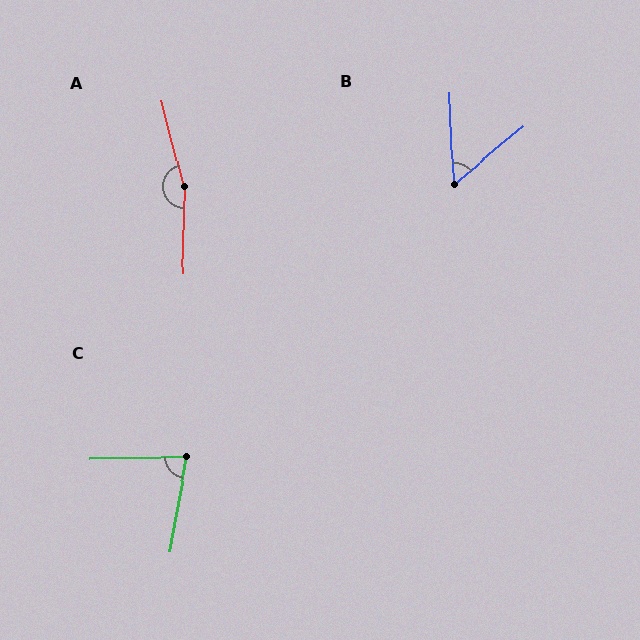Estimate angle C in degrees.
Approximately 78 degrees.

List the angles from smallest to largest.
B (53°), C (78°), A (164°).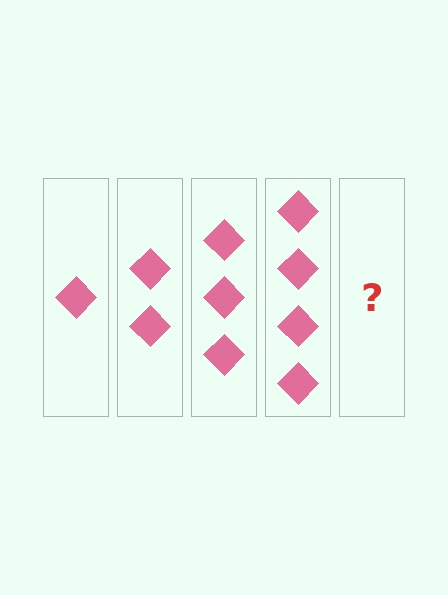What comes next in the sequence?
The next element should be 5 diamonds.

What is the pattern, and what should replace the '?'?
The pattern is that each step adds one more diamond. The '?' should be 5 diamonds.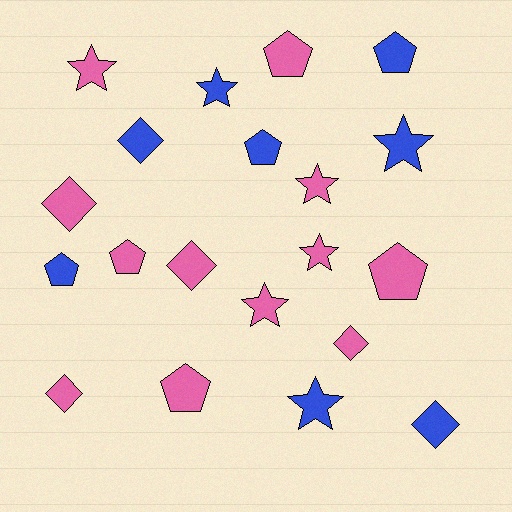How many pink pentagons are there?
There are 4 pink pentagons.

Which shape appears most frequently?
Pentagon, with 7 objects.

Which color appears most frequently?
Pink, with 12 objects.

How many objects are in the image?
There are 20 objects.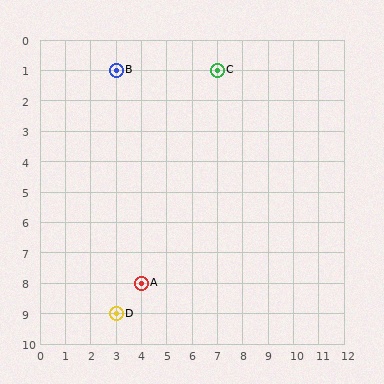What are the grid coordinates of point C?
Point C is at grid coordinates (7, 1).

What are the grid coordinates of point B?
Point B is at grid coordinates (3, 1).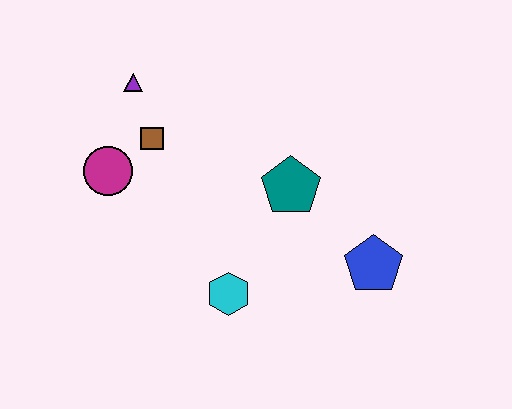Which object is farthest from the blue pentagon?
The purple triangle is farthest from the blue pentagon.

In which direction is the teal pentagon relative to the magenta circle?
The teal pentagon is to the right of the magenta circle.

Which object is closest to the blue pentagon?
The teal pentagon is closest to the blue pentagon.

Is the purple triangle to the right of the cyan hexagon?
No